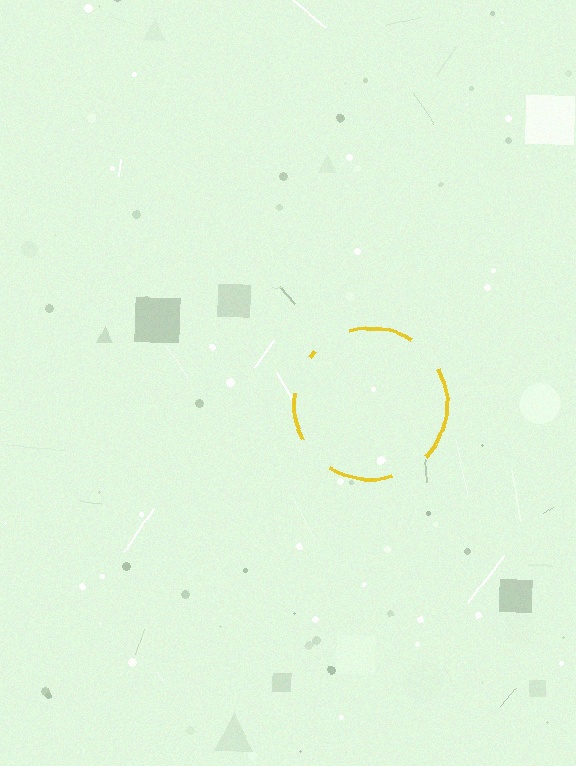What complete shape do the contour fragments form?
The contour fragments form a circle.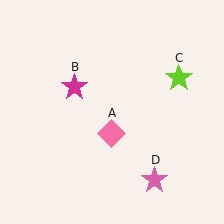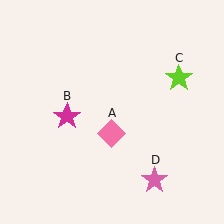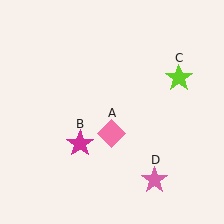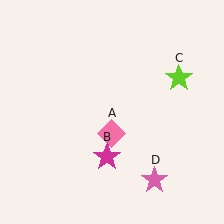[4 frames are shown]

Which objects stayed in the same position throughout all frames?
Pink diamond (object A) and lime star (object C) and pink star (object D) remained stationary.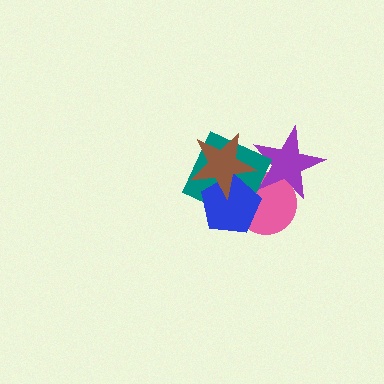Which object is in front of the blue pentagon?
The brown star is in front of the blue pentagon.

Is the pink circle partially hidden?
Yes, it is partially covered by another shape.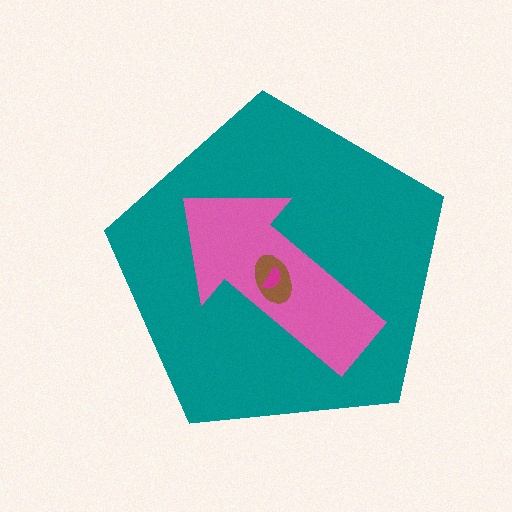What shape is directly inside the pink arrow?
The brown ellipse.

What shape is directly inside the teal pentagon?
The pink arrow.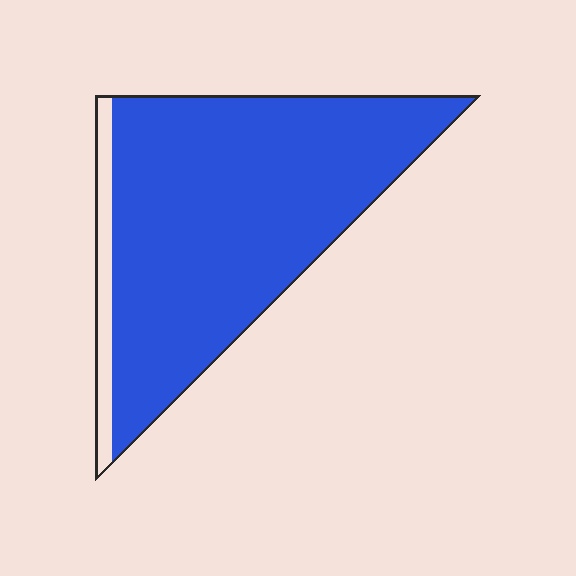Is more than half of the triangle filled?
Yes.